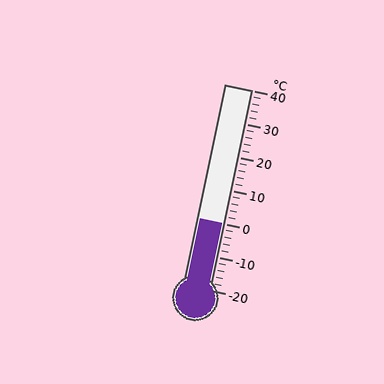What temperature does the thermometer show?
The thermometer shows approximately 0°C.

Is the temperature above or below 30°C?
The temperature is below 30°C.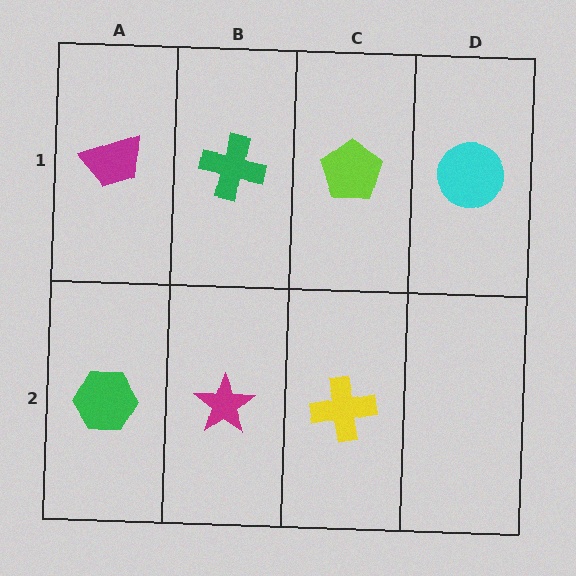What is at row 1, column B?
A green cross.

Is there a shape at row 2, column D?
No, that cell is empty.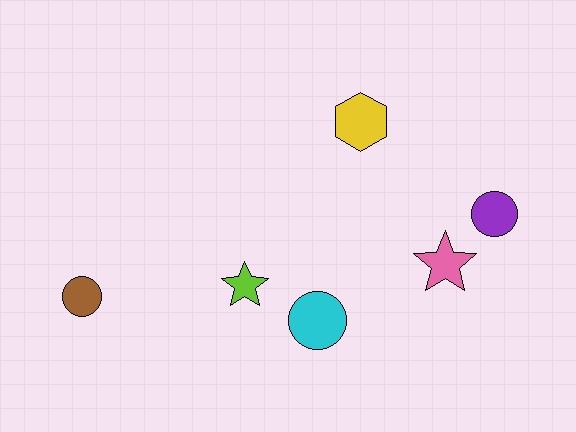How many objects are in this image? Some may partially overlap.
There are 6 objects.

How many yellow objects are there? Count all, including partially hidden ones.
There is 1 yellow object.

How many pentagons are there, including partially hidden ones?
There are no pentagons.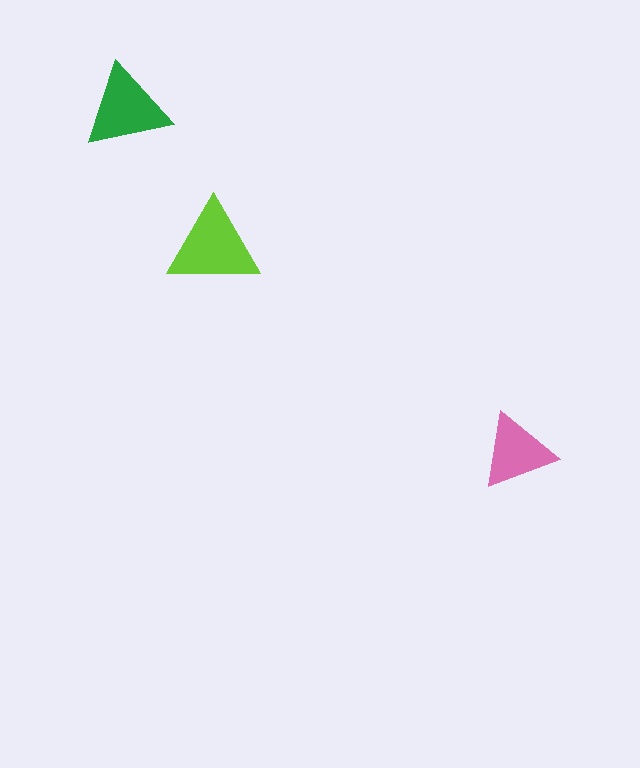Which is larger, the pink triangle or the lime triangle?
The lime one.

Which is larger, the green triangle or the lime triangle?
The lime one.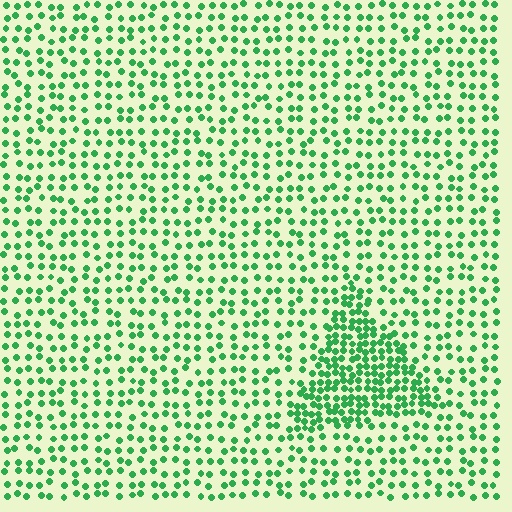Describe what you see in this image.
The image contains small green elements arranged at two different densities. A triangle-shaped region is visible where the elements are more densely packed than the surrounding area.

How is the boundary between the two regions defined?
The boundary is defined by a change in element density (approximately 2.2x ratio). All elements are the same color, size, and shape.